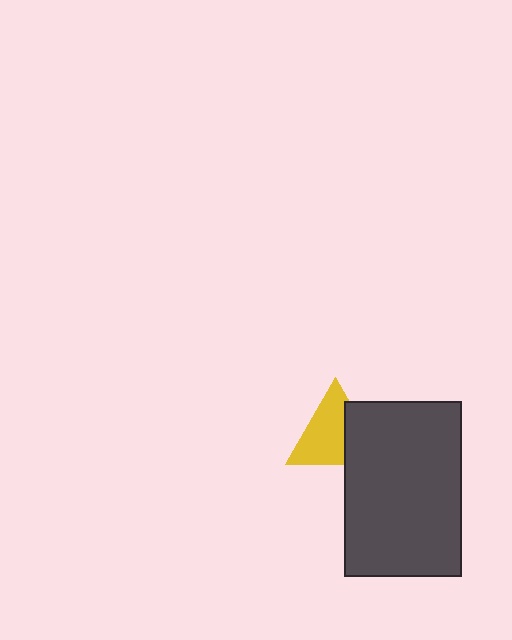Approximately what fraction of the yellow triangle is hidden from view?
Roughly 35% of the yellow triangle is hidden behind the dark gray rectangle.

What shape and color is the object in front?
The object in front is a dark gray rectangle.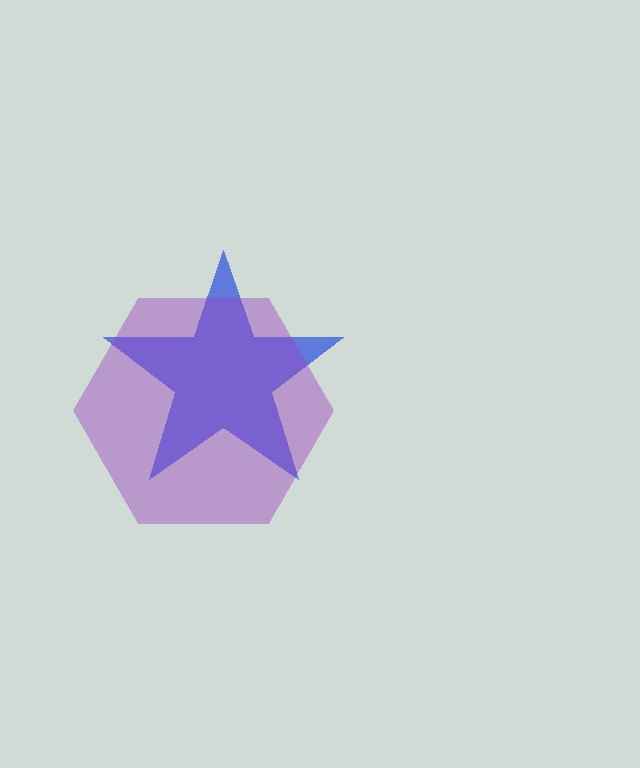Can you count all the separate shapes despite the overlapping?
Yes, there are 2 separate shapes.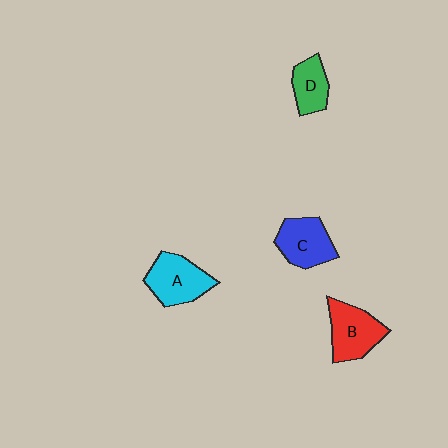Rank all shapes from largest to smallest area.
From largest to smallest: A (cyan), B (red), C (blue), D (green).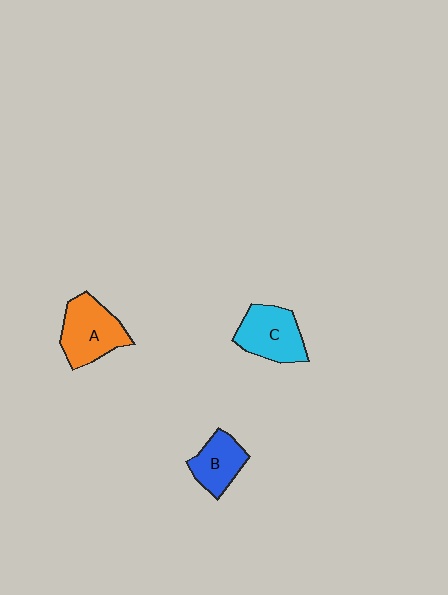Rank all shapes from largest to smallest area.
From largest to smallest: A (orange), C (cyan), B (blue).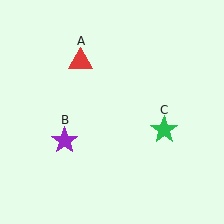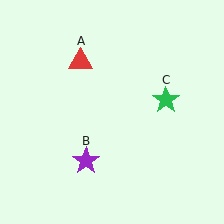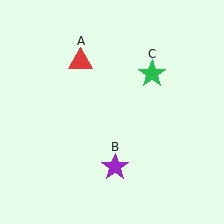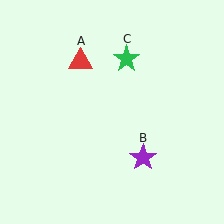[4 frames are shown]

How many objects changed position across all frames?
2 objects changed position: purple star (object B), green star (object C).